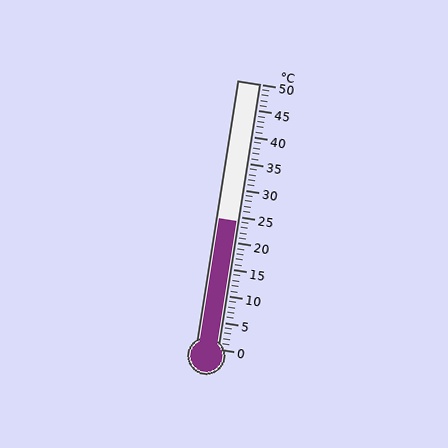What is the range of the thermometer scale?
The thermometer scale ranges from 0°C to 50°C.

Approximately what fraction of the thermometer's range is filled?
The thermometer is filled to approximately 50% of its range.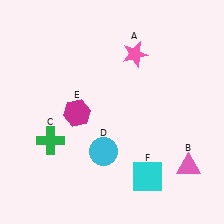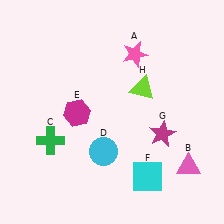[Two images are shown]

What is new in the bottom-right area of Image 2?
A magenta star (G) was added in the bottom-right area of Image 2.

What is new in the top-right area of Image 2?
A lime triangle (H) was added in the top-right area of Image 2.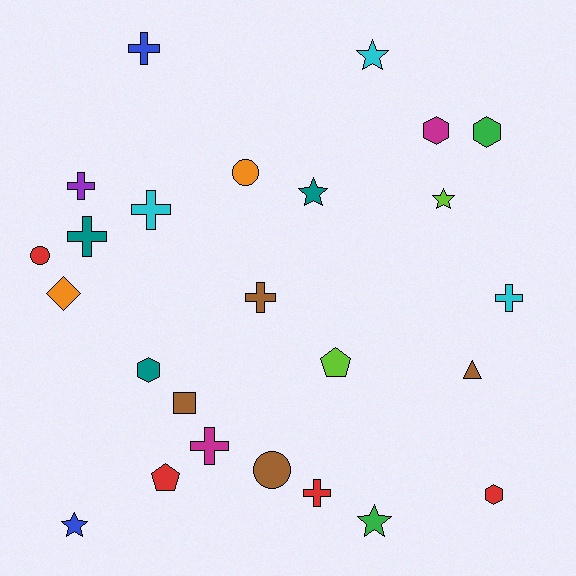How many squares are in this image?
There is 1 square.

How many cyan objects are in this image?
There are 3 cyan objects.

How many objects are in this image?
There are 25 objects.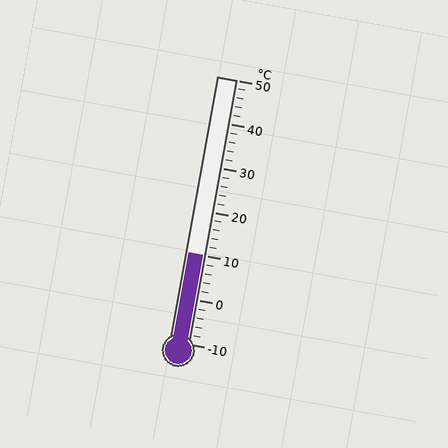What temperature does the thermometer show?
The thermometer shows approximately 10°C.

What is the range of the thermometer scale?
The thermometer scale ranges from -10°C to 50°C.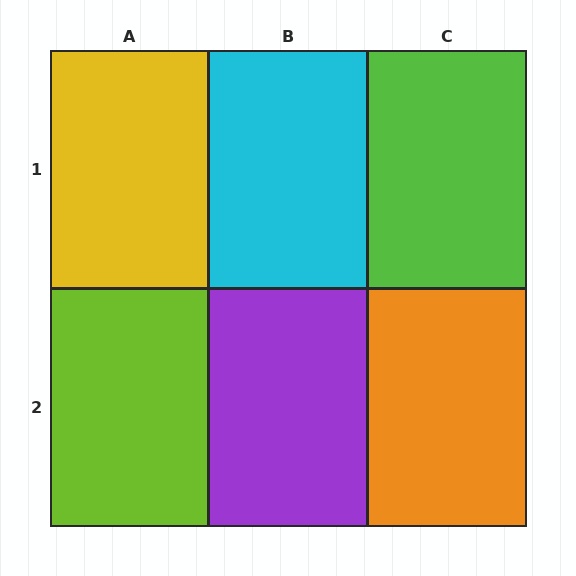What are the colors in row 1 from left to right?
Yellow, cyan, lime.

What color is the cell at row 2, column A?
Lime.